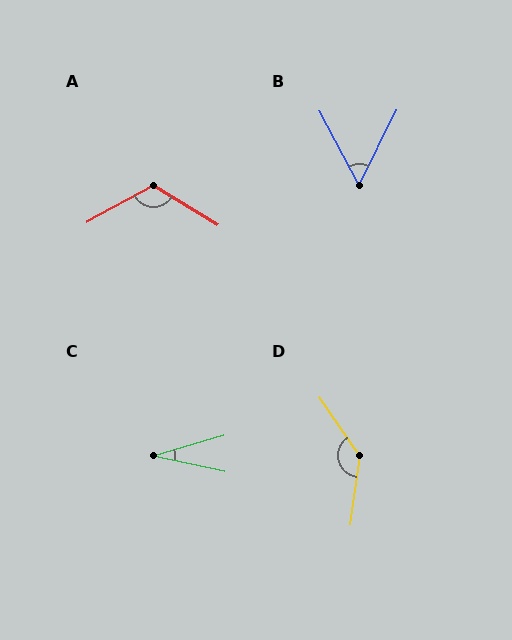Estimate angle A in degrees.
Approximately 120 degrees.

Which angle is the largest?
D, at approximately 138 degrees.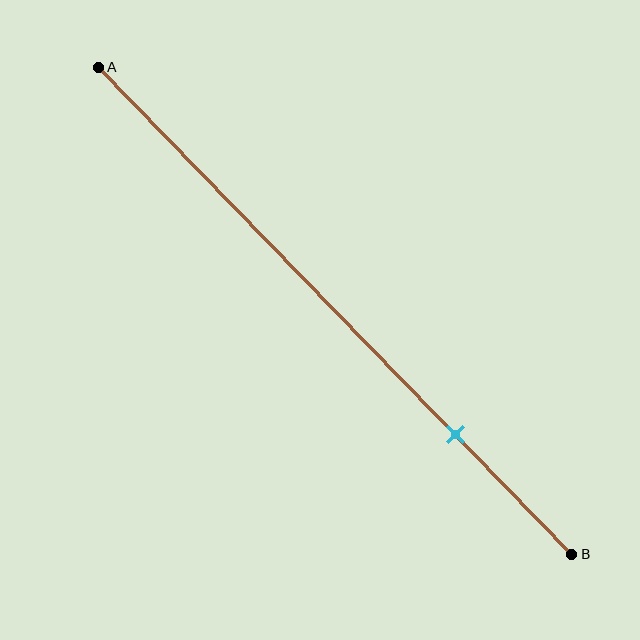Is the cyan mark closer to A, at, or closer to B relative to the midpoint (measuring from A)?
The cyan mark is closer to point B than the midpoint of segment AB.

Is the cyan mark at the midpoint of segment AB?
No, the mark is at about 75% from A, not at the 50% midpoint.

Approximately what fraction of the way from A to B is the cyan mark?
The cyan mark is approximately 75% of the way from A to B.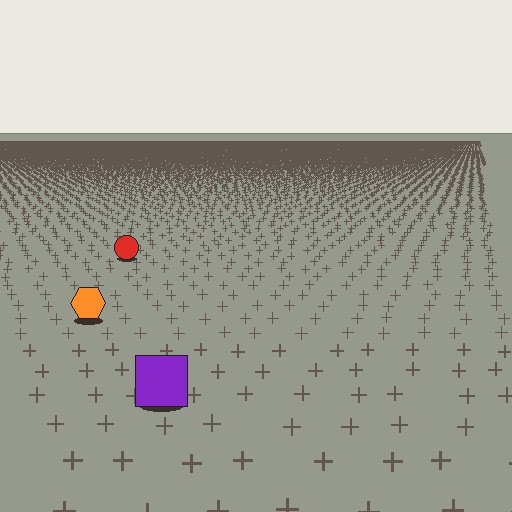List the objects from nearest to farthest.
From nearest to farthest: the purple square, the orange hexagon, the red circle.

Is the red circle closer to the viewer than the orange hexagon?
No. The orange hexagon is closer — you can tell from the texture gradient: the ground texture is coarser near it.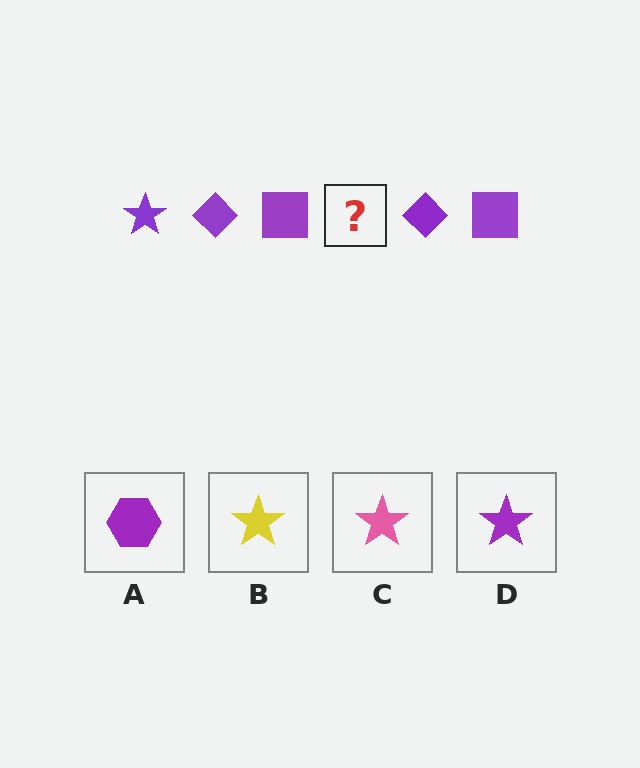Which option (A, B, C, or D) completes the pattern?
D.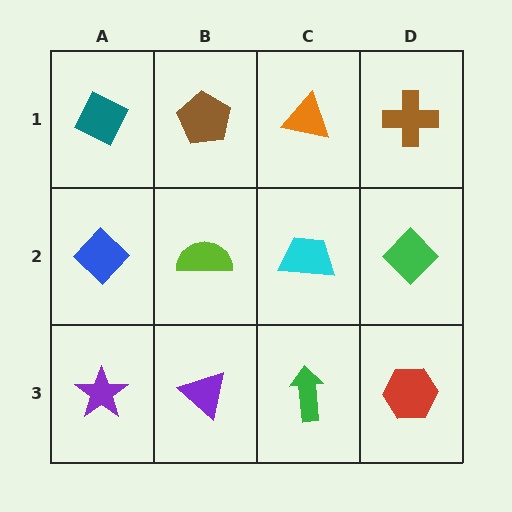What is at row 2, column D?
A green diamond.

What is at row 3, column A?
A purple star.